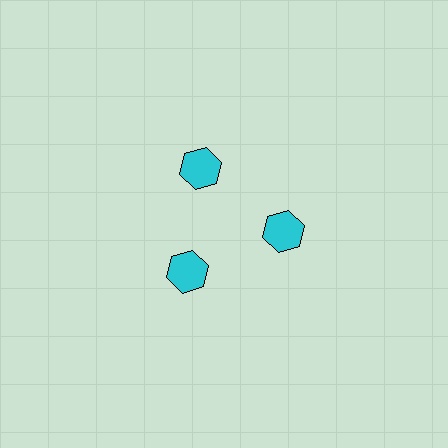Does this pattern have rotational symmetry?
Yes, this pattern has 3-fold rotational symmetry. It looks the same after rotating 120 degrees around the center.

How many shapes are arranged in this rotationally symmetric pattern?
There are 3 shapes, arranged in 3 groups of 1.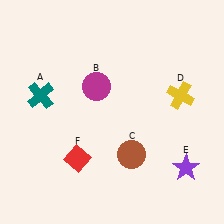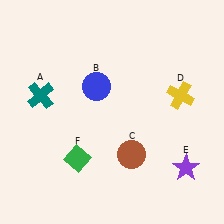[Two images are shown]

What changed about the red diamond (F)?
In Image 1, F is red. In Image 2, it changed to green.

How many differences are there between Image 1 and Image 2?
There are 2 differences between the two images.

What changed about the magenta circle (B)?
In Image 1, B is magenta. In Image 2, it changed to blue.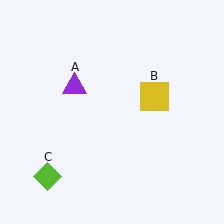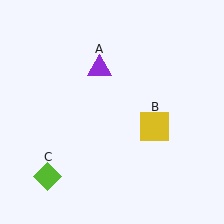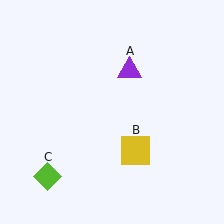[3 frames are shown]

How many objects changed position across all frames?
2 objects changed position: purple triangle (object A), yellow square (object B).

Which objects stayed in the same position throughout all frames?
Lime diamond (object C) remained stationary.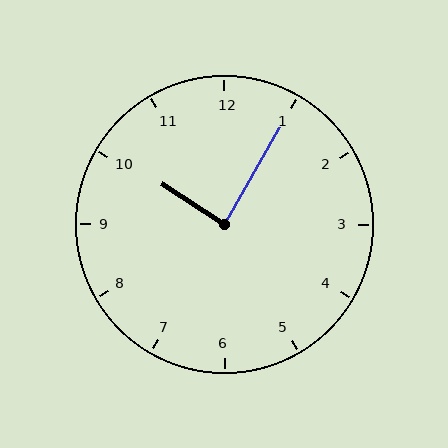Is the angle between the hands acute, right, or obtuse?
It is right.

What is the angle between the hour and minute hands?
Approximately 88 degrees.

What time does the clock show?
10:05.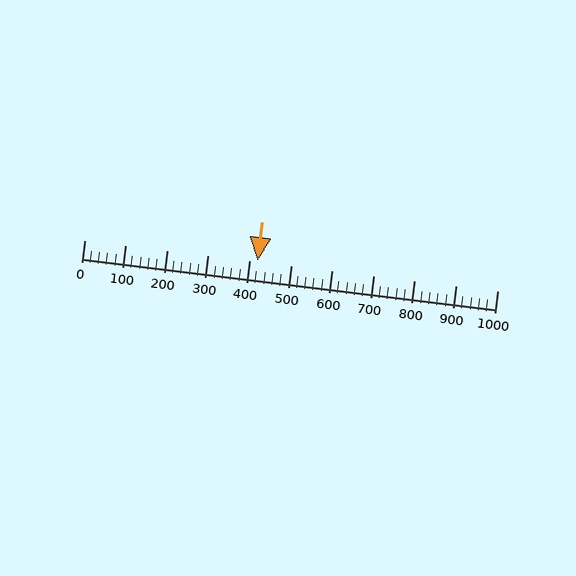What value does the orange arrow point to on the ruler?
The orange arrow points to approximately 420.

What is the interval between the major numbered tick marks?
The major tick marks are spaced 100 units apart.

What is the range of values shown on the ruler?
The ruler shows values from 0 to 1000.